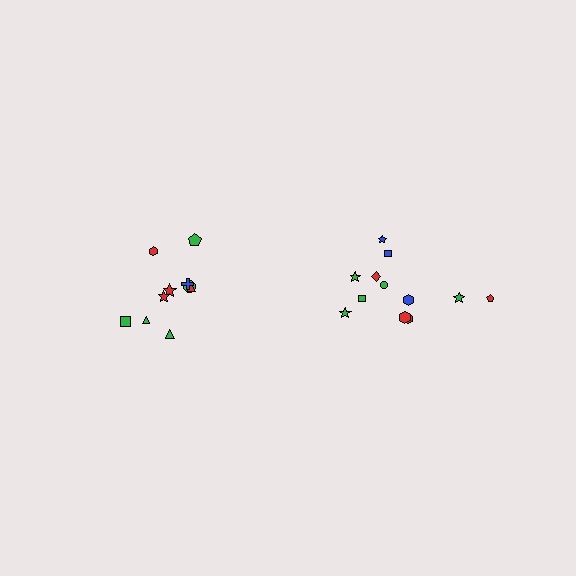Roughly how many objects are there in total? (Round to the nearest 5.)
Roughly 20 objects in total.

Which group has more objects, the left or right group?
The right group.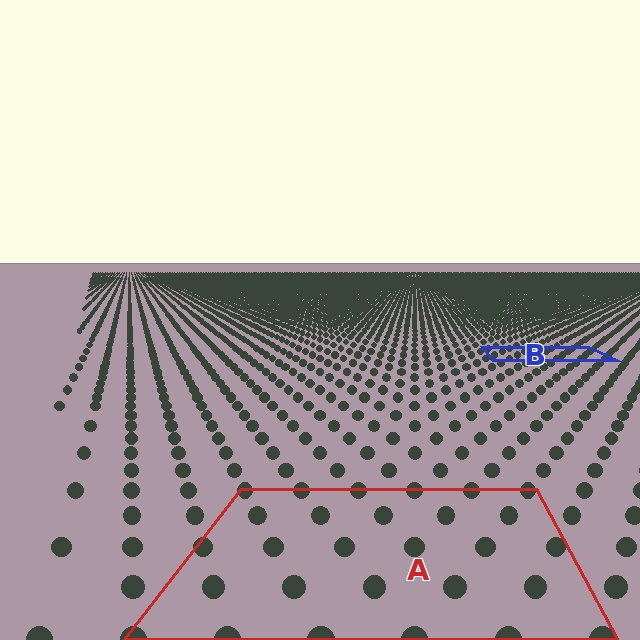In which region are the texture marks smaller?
The texture marks are smaller in region B, because it is farther away.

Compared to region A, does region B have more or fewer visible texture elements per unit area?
Region B has more texture elements per unit area — they are packed more densely because it is farther away.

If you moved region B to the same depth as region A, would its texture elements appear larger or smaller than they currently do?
They would appear larger. At a closer depth, the same texture elements are projected at a bigger on-screen size.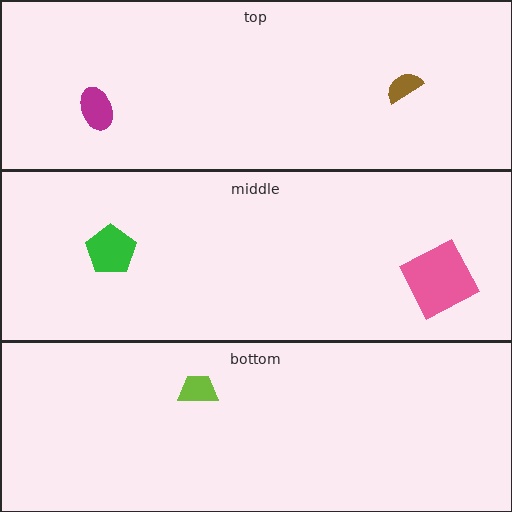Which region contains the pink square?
The middle region.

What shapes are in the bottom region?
The lime trapezoid.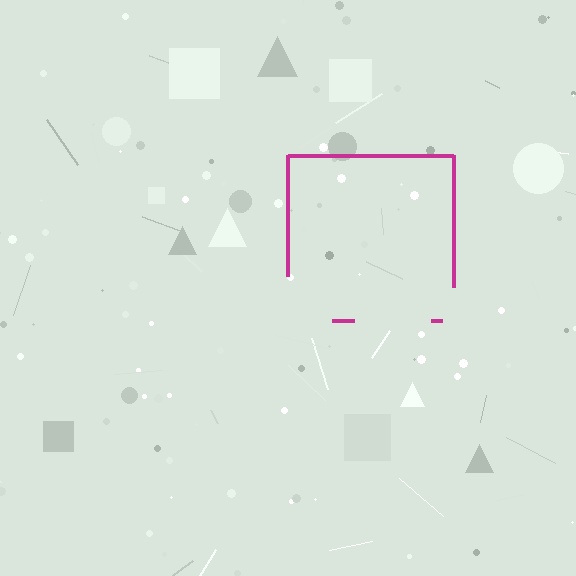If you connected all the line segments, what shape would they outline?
They would outline a square.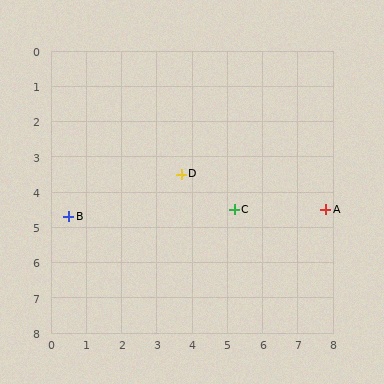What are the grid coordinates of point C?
Point C is at approximately (5.2, 4.5).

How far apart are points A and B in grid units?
Points A and B are about 7.3 grid units apart.